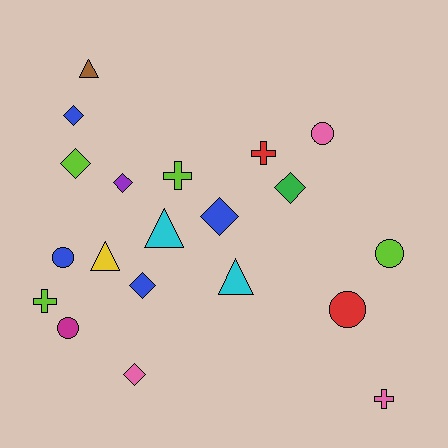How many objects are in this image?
There are 20 objects.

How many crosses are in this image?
There are 4 crosses.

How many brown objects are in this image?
There is 1 brown object.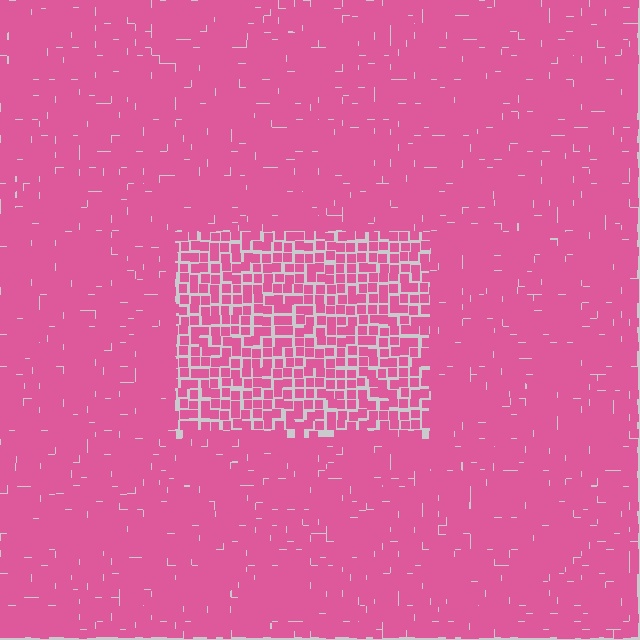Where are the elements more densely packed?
The elements are more densely packed outside the rectangle boundary.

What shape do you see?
I see a rectangle.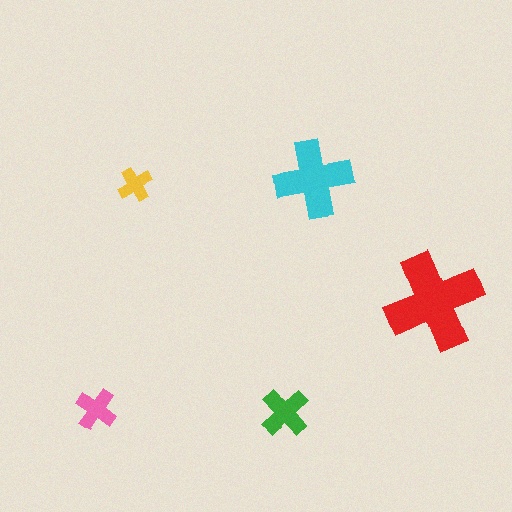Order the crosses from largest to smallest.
the red one, the cyan one, the green one, the pink one, the yellow one.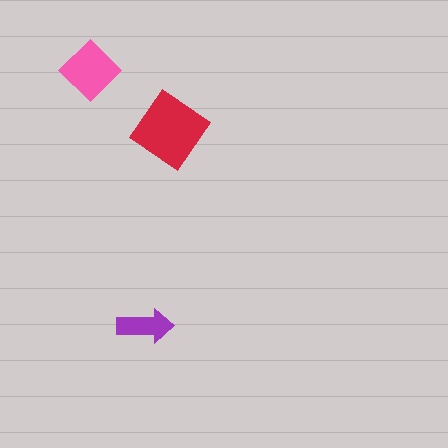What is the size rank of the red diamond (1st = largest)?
1st.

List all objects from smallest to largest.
The purple arrow, the pink diamond, the red diamond.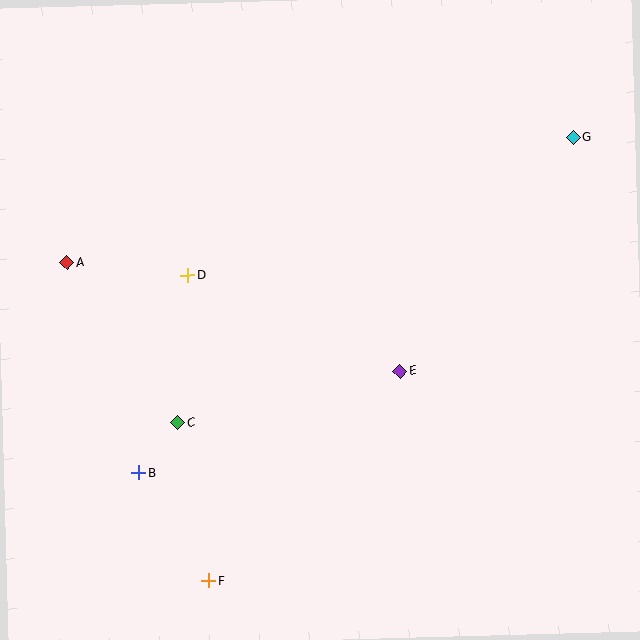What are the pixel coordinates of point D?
Point D is at (187, 276).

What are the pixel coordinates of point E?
Point E is at (400, 371).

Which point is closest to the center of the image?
Point E at (400, 371) is closest to the center.